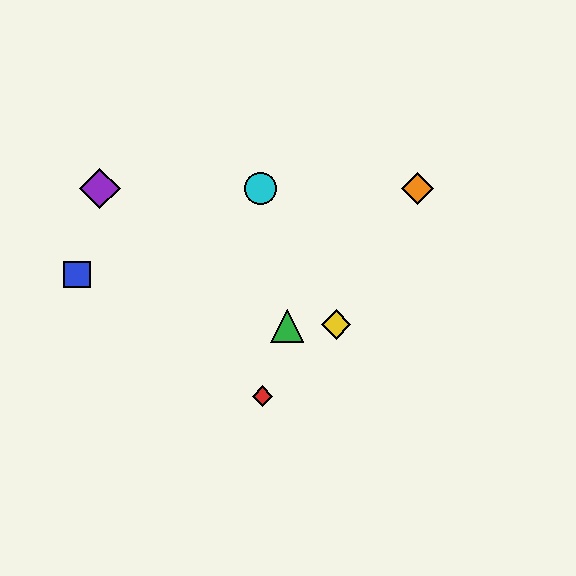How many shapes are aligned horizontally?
3 shapes (the purple diamond, the orange diamond, the cyan circle) are aligned horizontally.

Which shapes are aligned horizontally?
The purple diamond, the orange diamond, the cyan circle are aligned horizontally.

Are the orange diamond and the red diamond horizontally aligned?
No, the orange diamond is at y≈189 and the red diamond is at y≈396.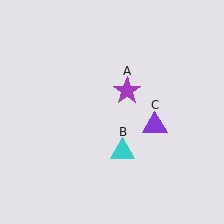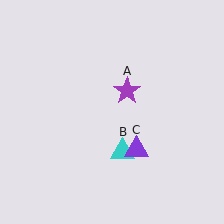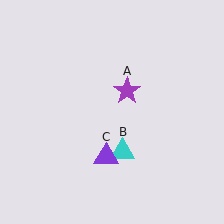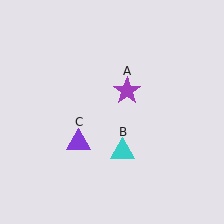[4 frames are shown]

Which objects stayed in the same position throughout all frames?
Purple star (object A) and cyan triangle (object B) remained stationary.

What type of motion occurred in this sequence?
The purple triangle (object C) rotated clockwise around the center of the scene.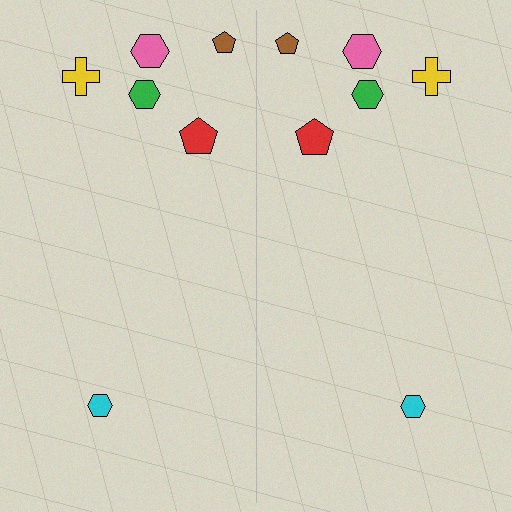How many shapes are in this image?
There are 12 shapes in this image.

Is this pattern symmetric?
Yes, this pattern has bilateral (reflection) symmetry.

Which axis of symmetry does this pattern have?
The pattern has a vertical axis of symmetry running through the center of the image.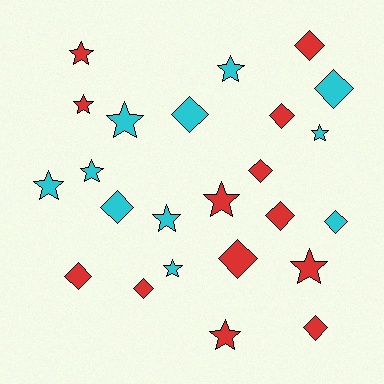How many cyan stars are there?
There are 7 cyan stars.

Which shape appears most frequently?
Diamond, with 12 objects.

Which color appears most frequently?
Red, with 13 objects.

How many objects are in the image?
There are 24 objects.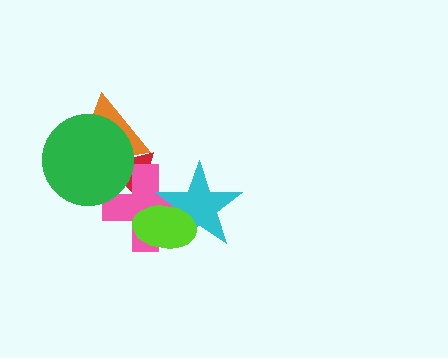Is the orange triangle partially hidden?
Yes, it is partially covered by another shape.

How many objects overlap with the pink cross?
4 objects overlap with the pink cross.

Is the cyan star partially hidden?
Yes, it is partially covered by another shape.